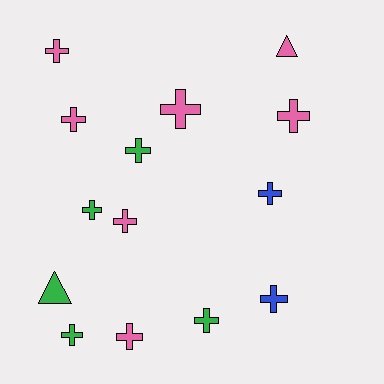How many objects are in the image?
There are 14 objects.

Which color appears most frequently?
Pink, with 7 objects.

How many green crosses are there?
There are 4 green crosses.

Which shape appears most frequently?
Cross, with 12 objects.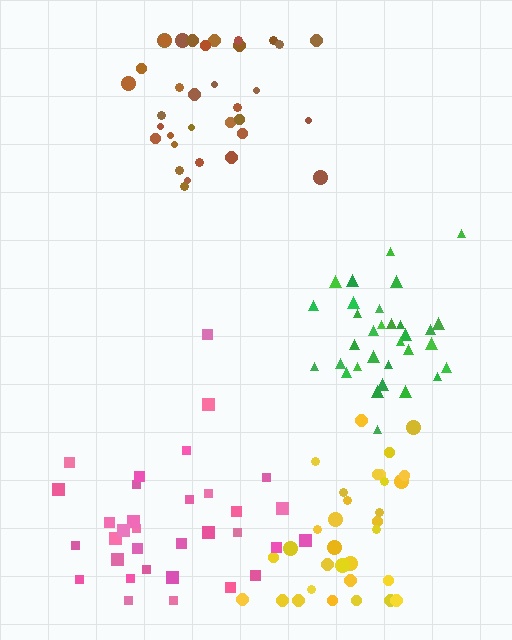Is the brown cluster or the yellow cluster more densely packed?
Brown.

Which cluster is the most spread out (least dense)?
Pink.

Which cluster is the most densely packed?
Green.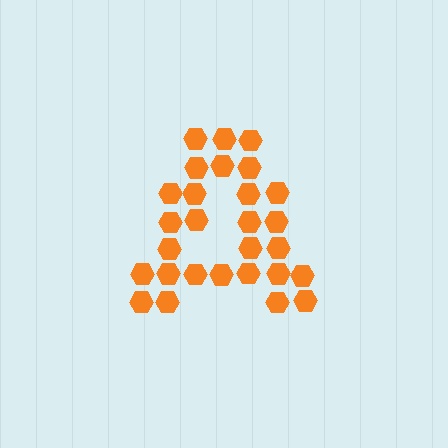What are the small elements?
The small elements are hexagons.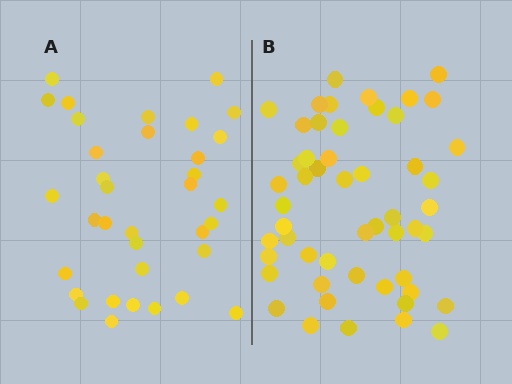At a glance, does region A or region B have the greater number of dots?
Region B (the right region) has more dots.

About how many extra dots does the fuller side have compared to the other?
Region B has approximately 15 more dots than region A.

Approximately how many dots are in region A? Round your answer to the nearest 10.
About 40 dots. (The exact count is 35, which rounds to 40.)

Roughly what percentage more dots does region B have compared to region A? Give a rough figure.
About 50% more.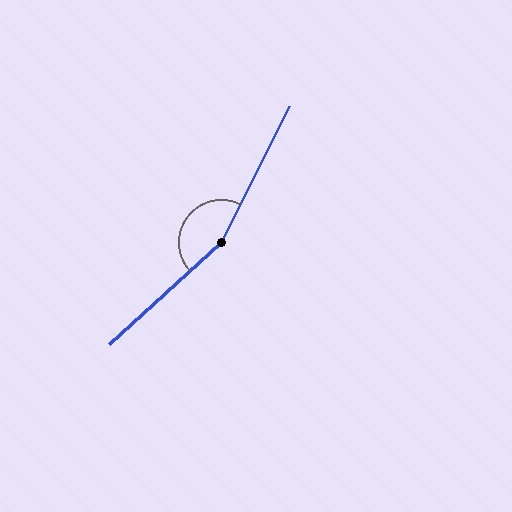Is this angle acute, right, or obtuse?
It is obtuse.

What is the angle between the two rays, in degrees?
Approximately 159 degrees.